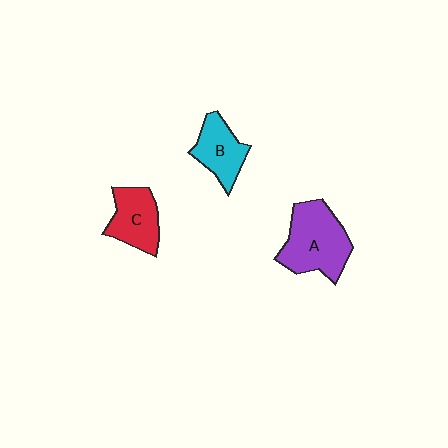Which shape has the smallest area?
Shape B (cyan).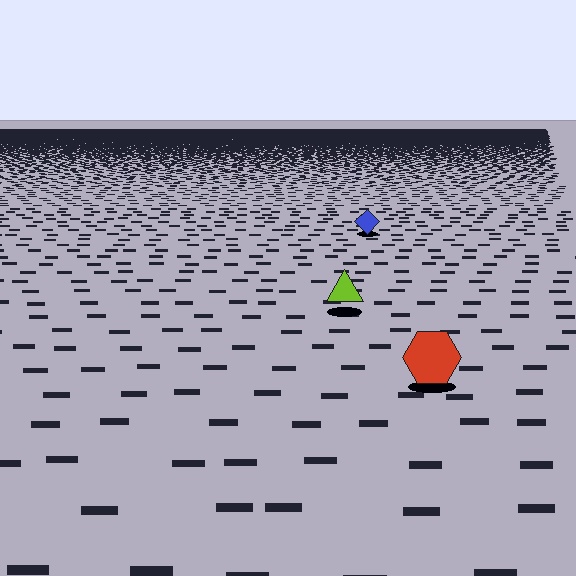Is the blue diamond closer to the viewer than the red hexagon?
No. The red hexagon is closer — you can tell from the texture gradient: the ground texture is coarser near it.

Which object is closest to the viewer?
The red hexagon is closest. The texture marks near it are larger and more spread out.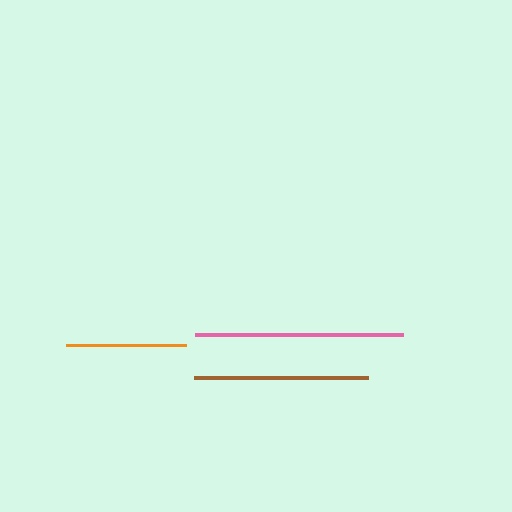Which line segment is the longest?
The pink line is the longest at approximately 208 pixels.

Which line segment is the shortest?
The orange line is the shortest at approximately 120 pixels.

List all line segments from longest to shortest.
From longest to shortest: pink, brown, orange.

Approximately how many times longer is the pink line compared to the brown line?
The pink line is approximately 1.2 times the length of the brown line.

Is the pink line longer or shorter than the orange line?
The pink line is longer than the orange line.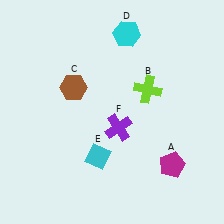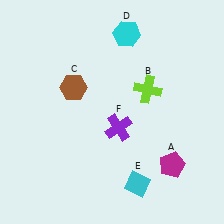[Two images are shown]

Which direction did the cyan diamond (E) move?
The cyan diamond (E) moved right.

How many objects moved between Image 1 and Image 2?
1 object moved between the two images.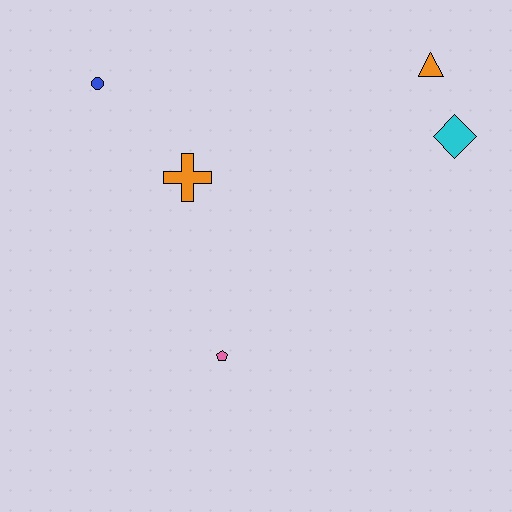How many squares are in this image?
There are no squares.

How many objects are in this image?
There are 5 objects.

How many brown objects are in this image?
There are no brown objects.